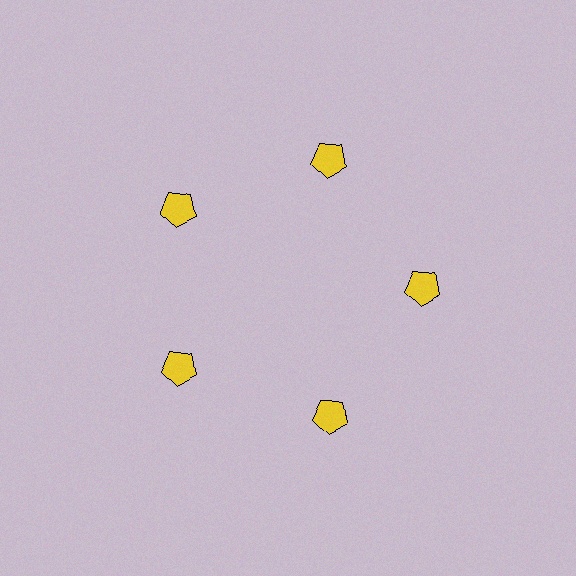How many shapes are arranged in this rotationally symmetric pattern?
There are 5 shapes, arranged in 5 groups of 1.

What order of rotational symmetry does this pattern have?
This pattern has 5-fold rotational symmetry.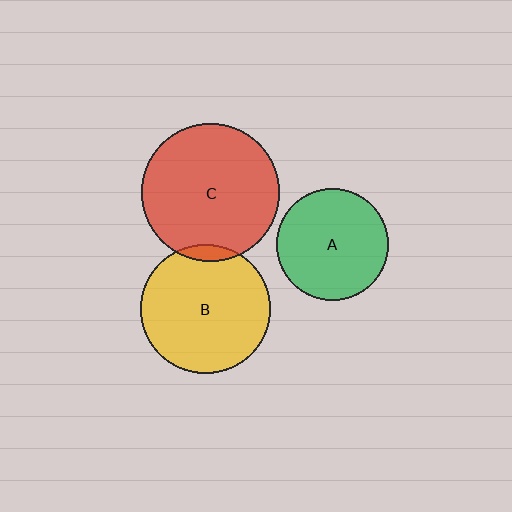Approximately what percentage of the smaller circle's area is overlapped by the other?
Approximately 5%.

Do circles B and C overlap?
Yes.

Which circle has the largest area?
Circle C (red).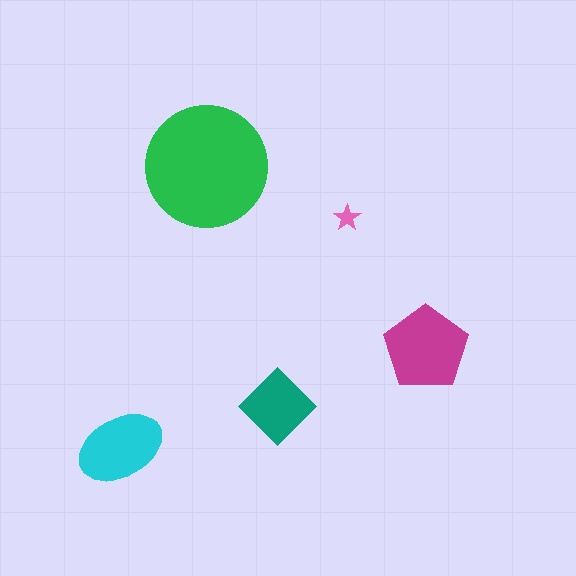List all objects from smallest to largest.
The pink star, the teal diamond, the cyan ellipse, the magenta pentagon, the green circle.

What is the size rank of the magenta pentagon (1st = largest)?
2nd.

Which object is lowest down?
The cyan ellipse is bottommost.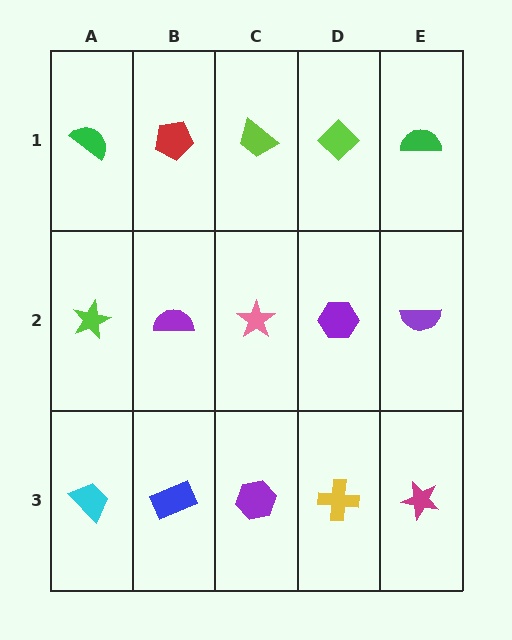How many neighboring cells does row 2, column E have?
3.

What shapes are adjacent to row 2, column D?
A lime diamond (row 1, column D), a yellow cross (row 3, column D), a pink star (row 2, column C), a purple semicircle (row 2, column E).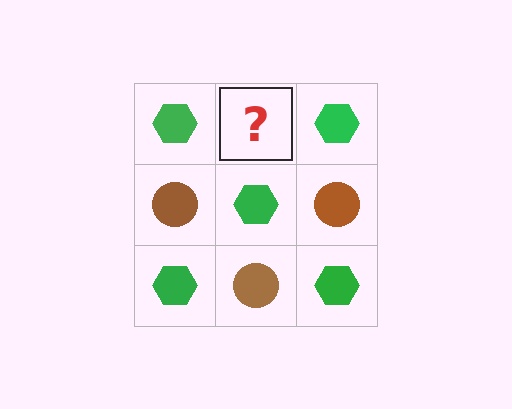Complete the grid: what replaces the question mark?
The question mark should be replaced with a brown circle.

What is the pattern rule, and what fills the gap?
The rule is that it alternates green hexagon and brown circle in a checkerboard pattern. The gap should be filled with a brown circle.